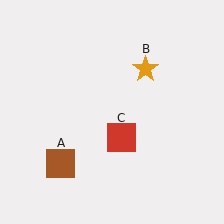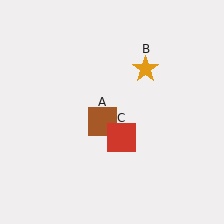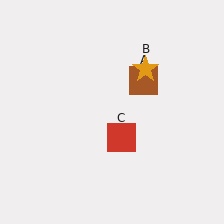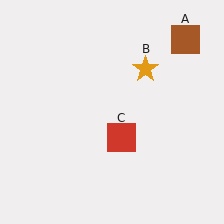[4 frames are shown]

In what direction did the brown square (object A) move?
The brown square (object A) moved up and to the right.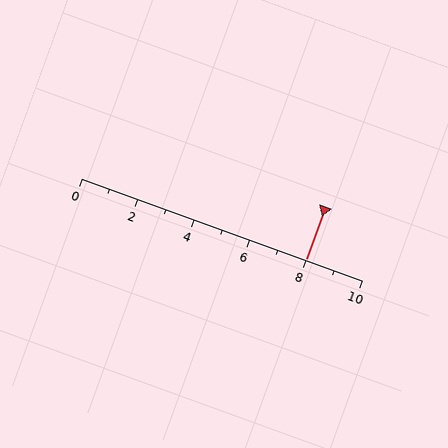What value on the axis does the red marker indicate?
The marker indicates approximately 8.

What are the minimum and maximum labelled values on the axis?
The axis runs from 0 to 10.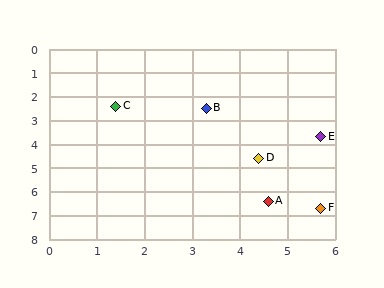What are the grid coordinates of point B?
Point B is at approximately (3.3, 2.5).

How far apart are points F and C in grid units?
Points F and C are about 6.1 grid units apart.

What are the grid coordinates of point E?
Point E is at approximately (5.7, 3.7).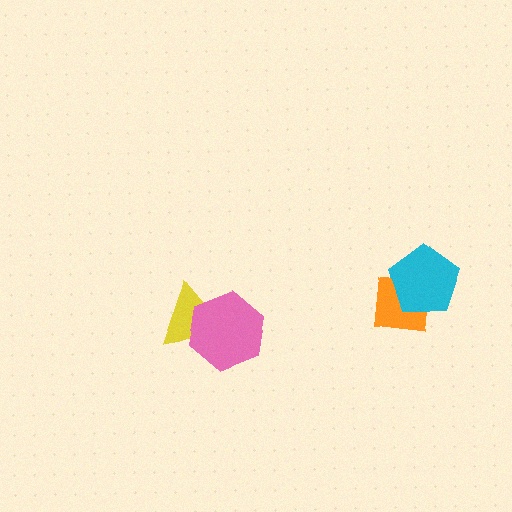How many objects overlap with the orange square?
1 object overlaps with the orange square.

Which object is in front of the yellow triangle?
The pink hexagon is in front of the yellow triangle.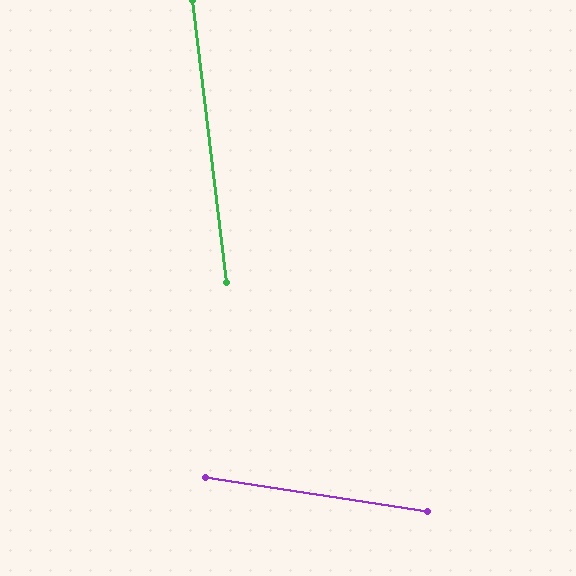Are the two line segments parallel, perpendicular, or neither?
Neither parallel nor perpendicular — they differ by about 74°.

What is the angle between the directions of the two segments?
Approximately 74 degrees.